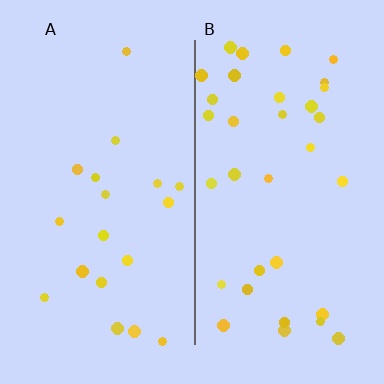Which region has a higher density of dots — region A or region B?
B (the right).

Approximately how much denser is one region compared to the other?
Approximately 1.8× — region B over region A.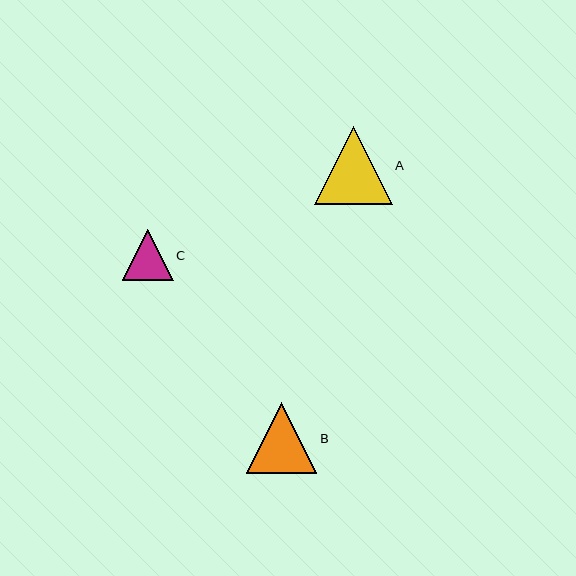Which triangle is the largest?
Triangle A is the largest with a size of approximately 78 pixels.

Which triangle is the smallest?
Triangle C is the smallest with a size of approximately 51 pixels.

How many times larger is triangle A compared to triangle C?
Triangle A is approximately 1.5 times the size of triangle C.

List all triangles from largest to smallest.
From largest to smallest: A, B, C.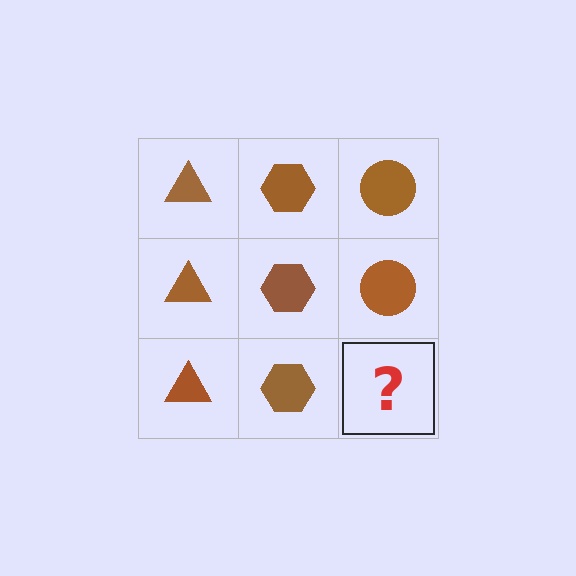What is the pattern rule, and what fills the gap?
The rule is that each column has a consistent shape. The gap should be filled with a brown circle.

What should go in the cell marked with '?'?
The missing cell should contain a brown circle.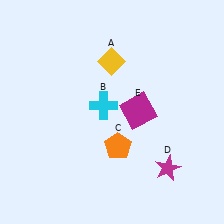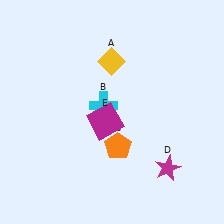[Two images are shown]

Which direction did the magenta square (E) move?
The magenta square (E) moved left.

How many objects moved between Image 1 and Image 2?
1 object moved between the two images.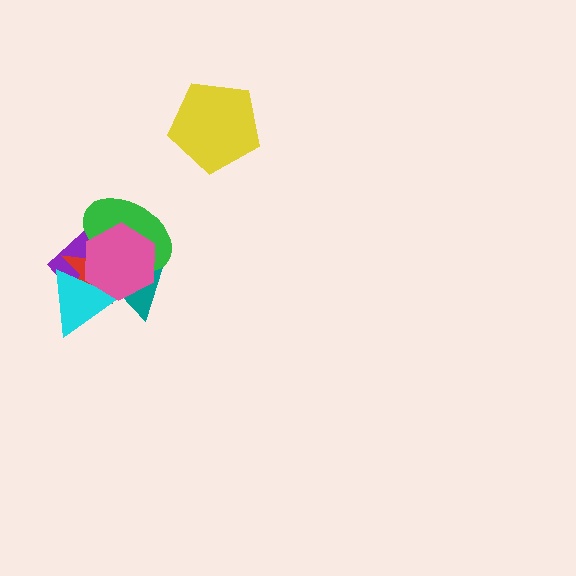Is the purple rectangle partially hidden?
Yes, it is partially covered by another shape.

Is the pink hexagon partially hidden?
No, no other shape covers it.